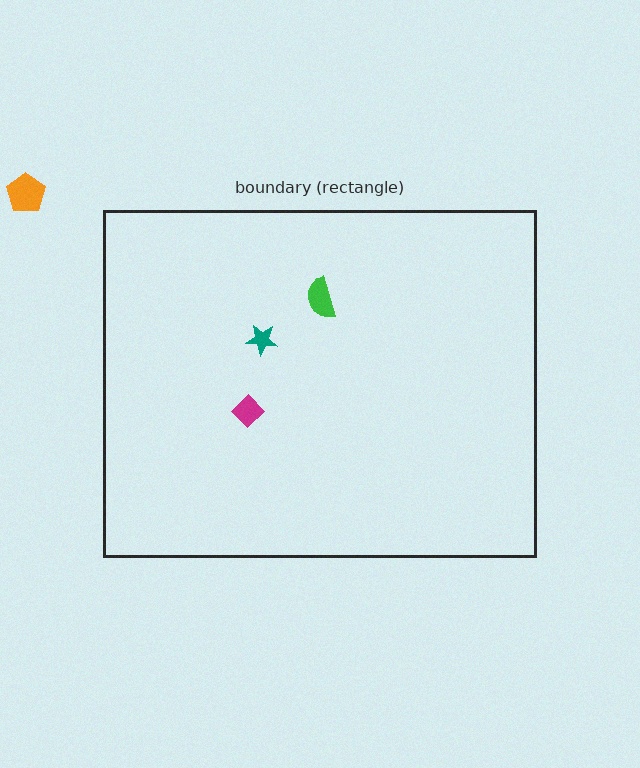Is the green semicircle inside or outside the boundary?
Inside.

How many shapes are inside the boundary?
3 inside, 1 outside.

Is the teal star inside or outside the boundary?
Inside.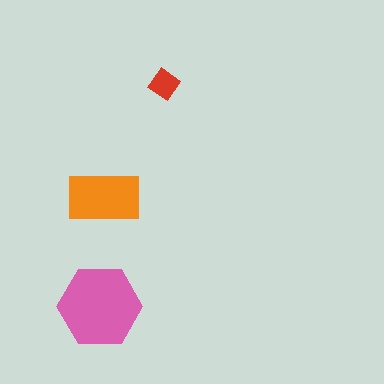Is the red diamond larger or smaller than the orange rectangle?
Smaller.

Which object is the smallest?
The red diamond.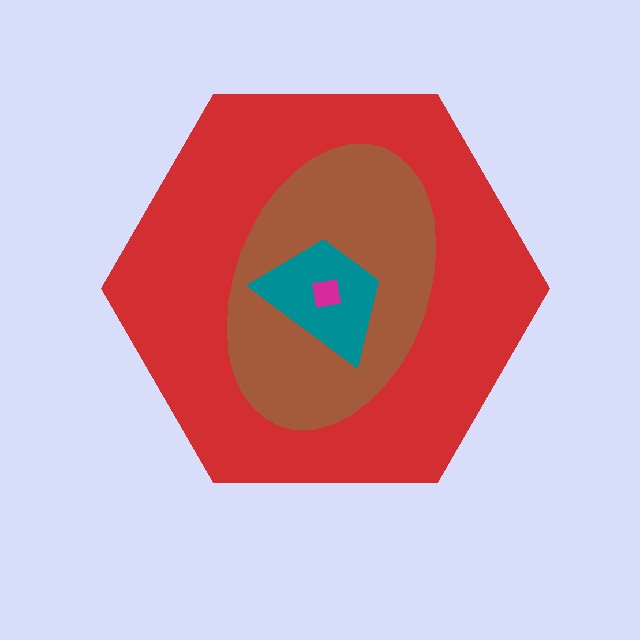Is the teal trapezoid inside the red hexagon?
Yes.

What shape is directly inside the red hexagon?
The brown ellipse.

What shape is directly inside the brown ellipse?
The teal trapezoid.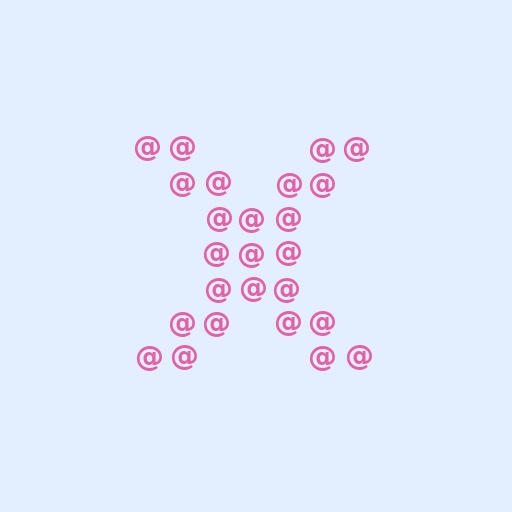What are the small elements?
The small elements are at signs.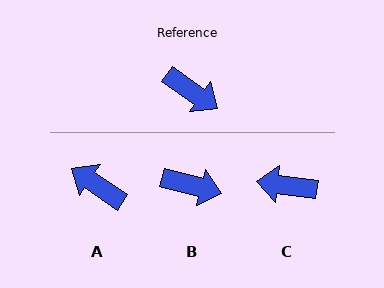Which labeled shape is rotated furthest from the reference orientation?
A, about 179 degrees away.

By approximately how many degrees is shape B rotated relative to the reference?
Approximately 20 degrees counter-clockwise.